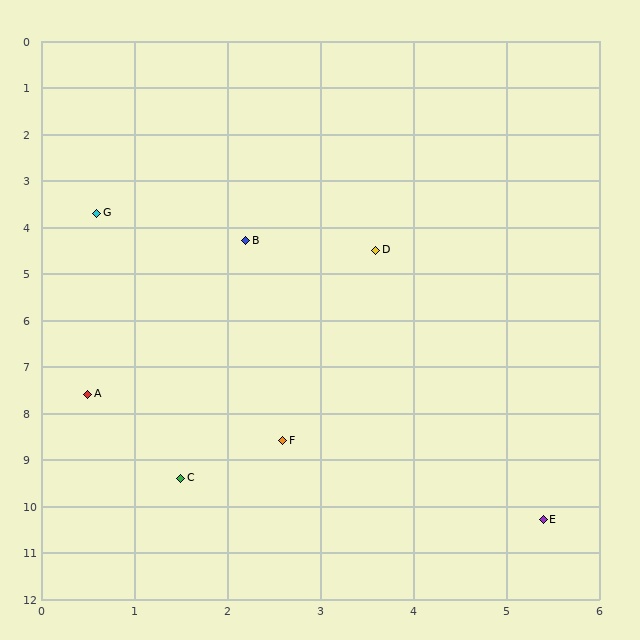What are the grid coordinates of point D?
Point D is at approximately (3.6, 4.5).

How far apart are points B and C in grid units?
Points B and C are about 5.1 grid units apart.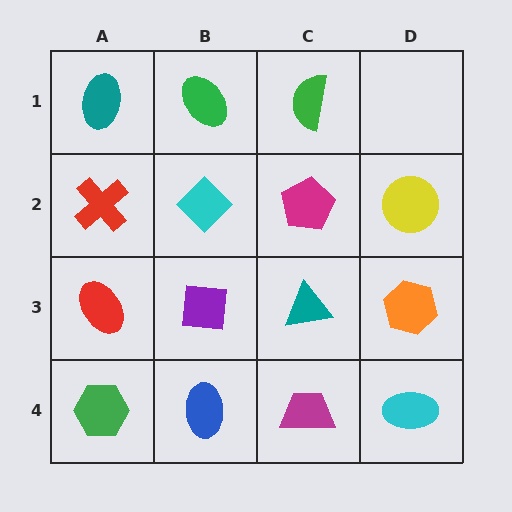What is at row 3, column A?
A red ellipse.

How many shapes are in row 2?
4 shapes.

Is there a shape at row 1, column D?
No, that cell is empty.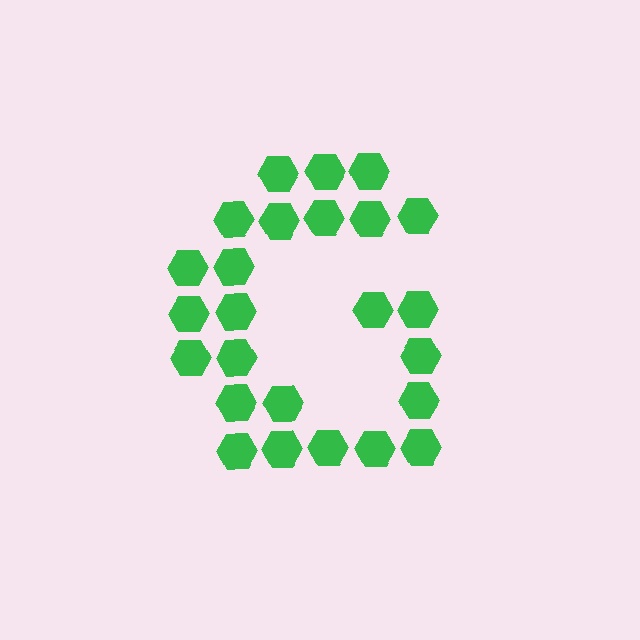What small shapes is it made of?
It is made of small hexagons.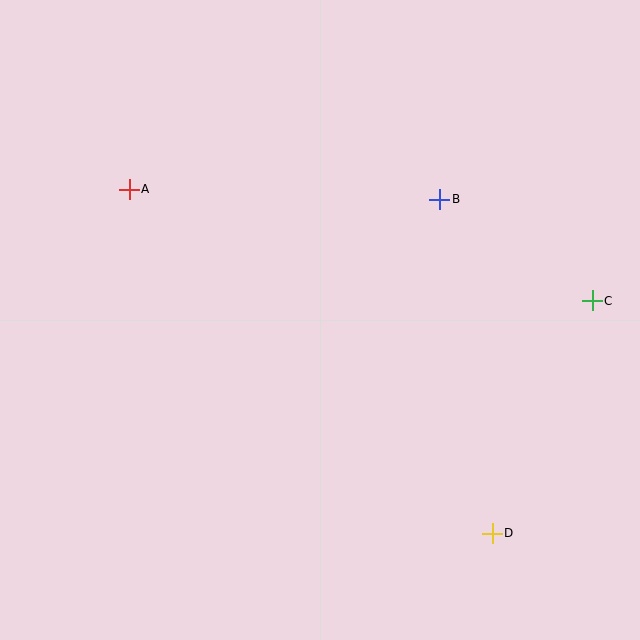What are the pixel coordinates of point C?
Point C is at (592, 301).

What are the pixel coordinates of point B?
Point B is at (440, 199).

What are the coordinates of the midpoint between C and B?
The midpoint between C and B is at (516, 250).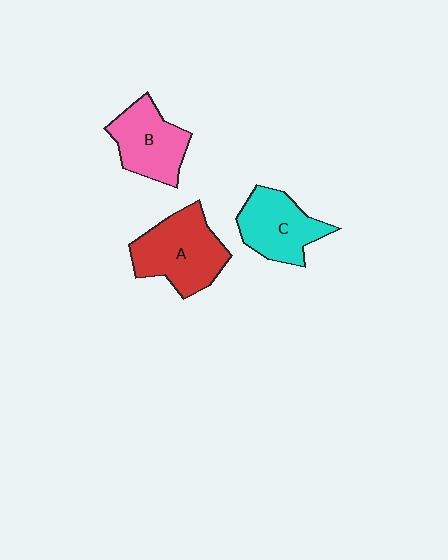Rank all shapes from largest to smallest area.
From largest to smallest: A (red), C (cyan), B (pink).